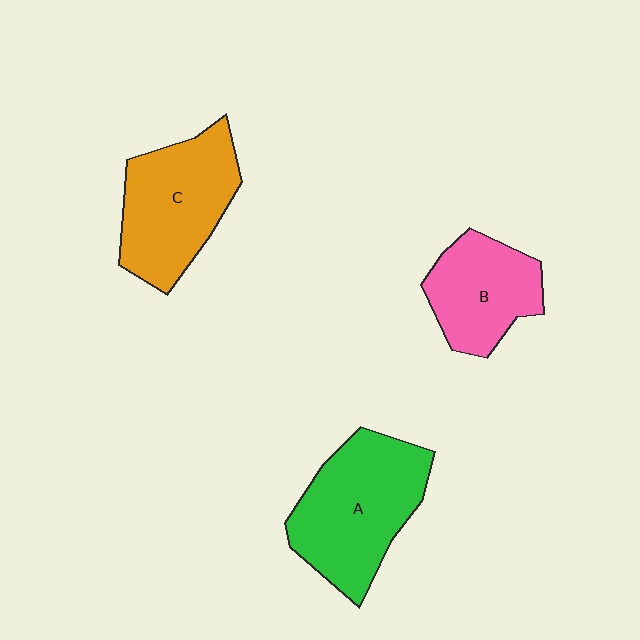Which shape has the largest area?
Shape A (green).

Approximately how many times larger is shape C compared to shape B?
Approximately 1.3 times.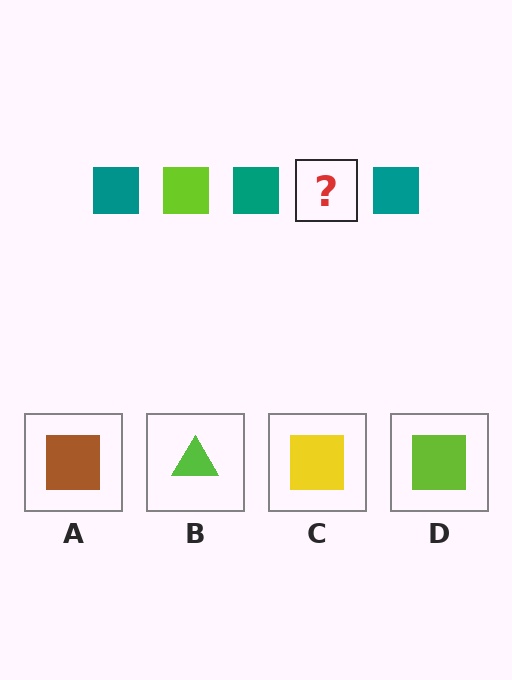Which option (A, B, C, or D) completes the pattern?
D.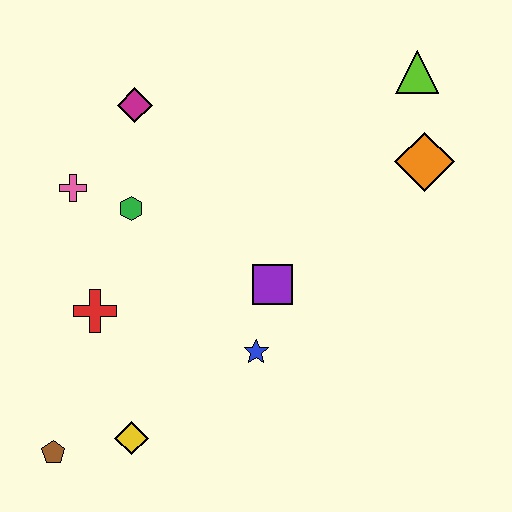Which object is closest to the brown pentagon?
The yellow diamond is closest to the brown pentagon.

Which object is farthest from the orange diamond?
The brown pentagon is farthest from the orange diamond.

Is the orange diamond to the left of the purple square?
No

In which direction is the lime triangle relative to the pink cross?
The lime triangle is to the right of the pink cross.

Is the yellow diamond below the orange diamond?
Yes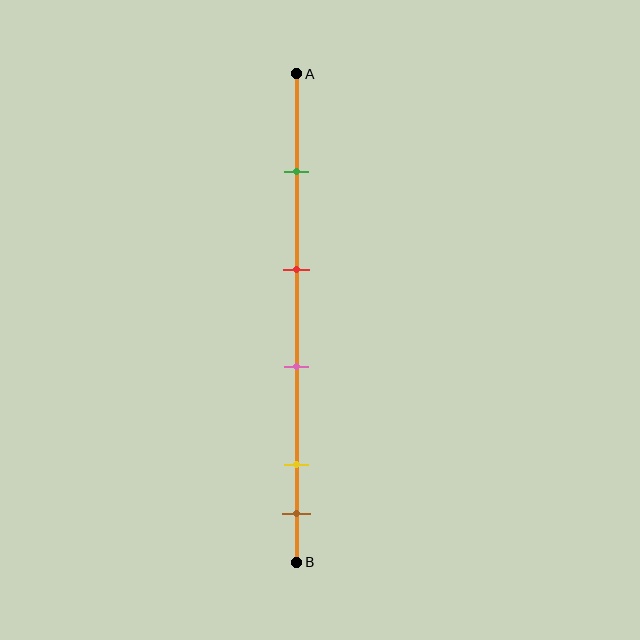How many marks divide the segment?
There are 5 marks dividing the segment.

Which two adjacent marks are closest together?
The yellow and brown marks are the closest adjacent pair.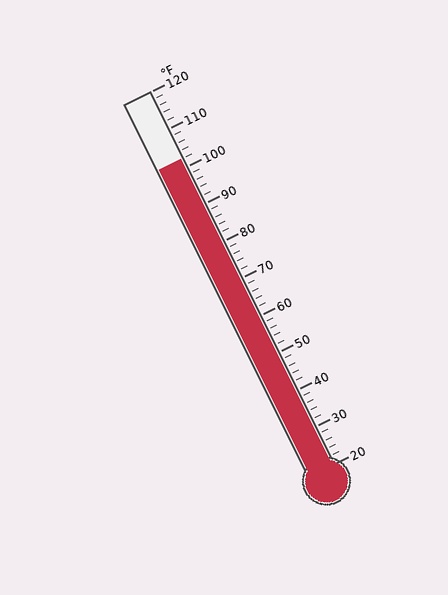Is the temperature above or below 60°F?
The temperature is above 60°F.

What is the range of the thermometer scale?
The thermometer scale ranges from 20°F to 120°F.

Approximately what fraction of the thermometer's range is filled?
The thermometer is filled to approximately 80% of its range.